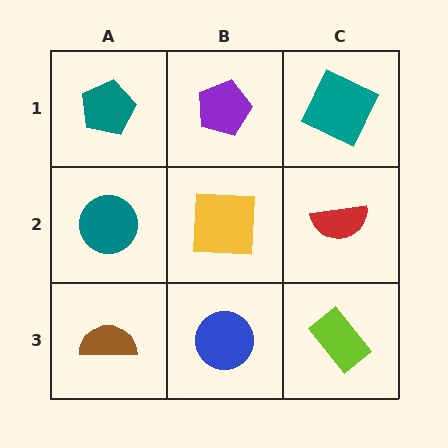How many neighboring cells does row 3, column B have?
3.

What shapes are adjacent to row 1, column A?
A teal circle (row 2, column A), a purple pentagon (row 1, column B).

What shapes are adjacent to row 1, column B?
A yellow square (row 2, column B), a teal pentagon (row 1, column A), a teal square (row 1, column C).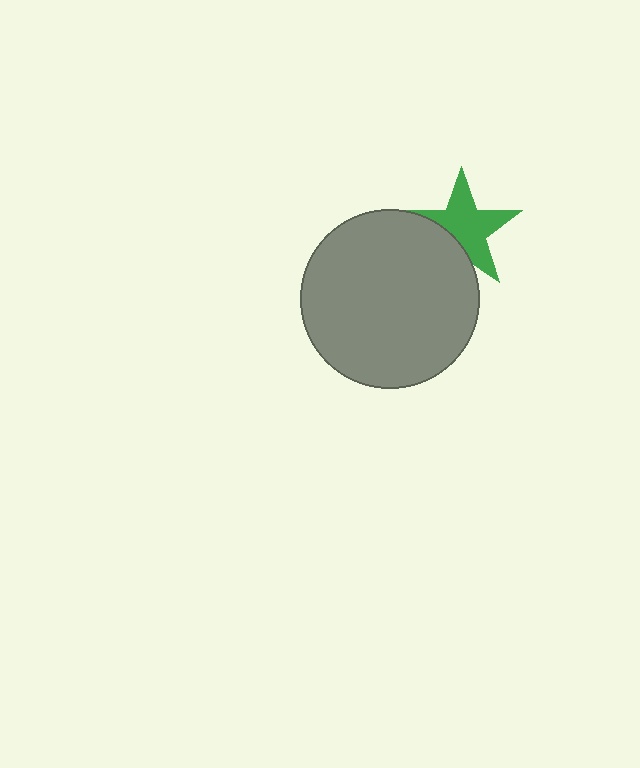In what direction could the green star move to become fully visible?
The green star could move toward the upper-right. That would shift it out from behind the gray circle entirely.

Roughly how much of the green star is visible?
Most of it is visible (roughly 70%).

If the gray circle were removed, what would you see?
You would see the complete green star.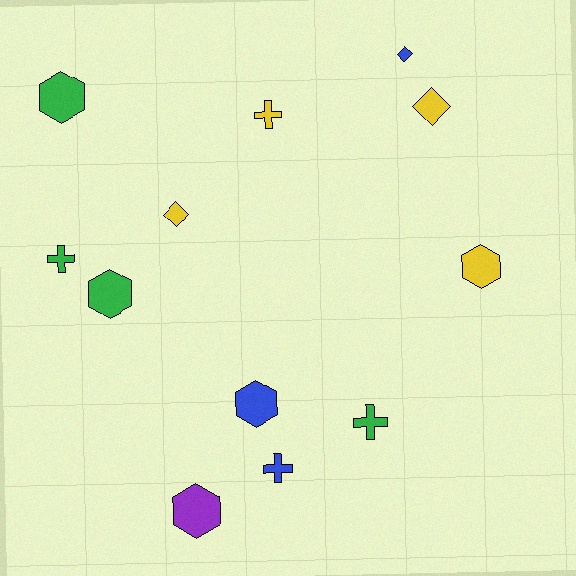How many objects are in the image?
There are 12 objects.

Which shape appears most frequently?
Hexagon, with 5 objects.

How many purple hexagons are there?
There is 1 purple hexagon.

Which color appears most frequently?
Yellow, with 4 objects.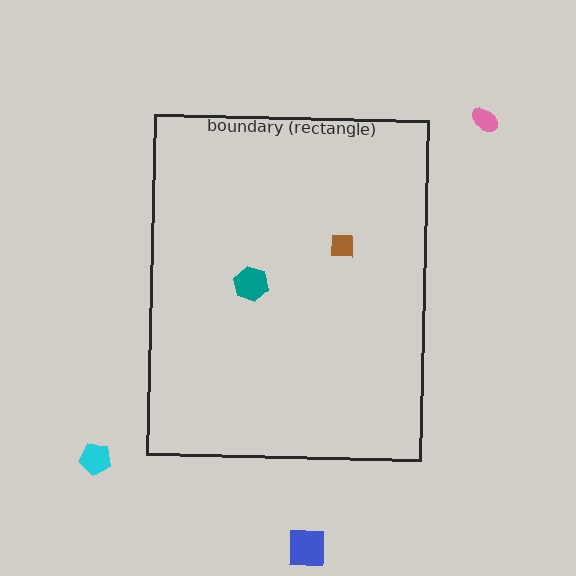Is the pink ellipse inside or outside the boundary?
Outside.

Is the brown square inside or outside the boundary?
Inside.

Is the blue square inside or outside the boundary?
Outside.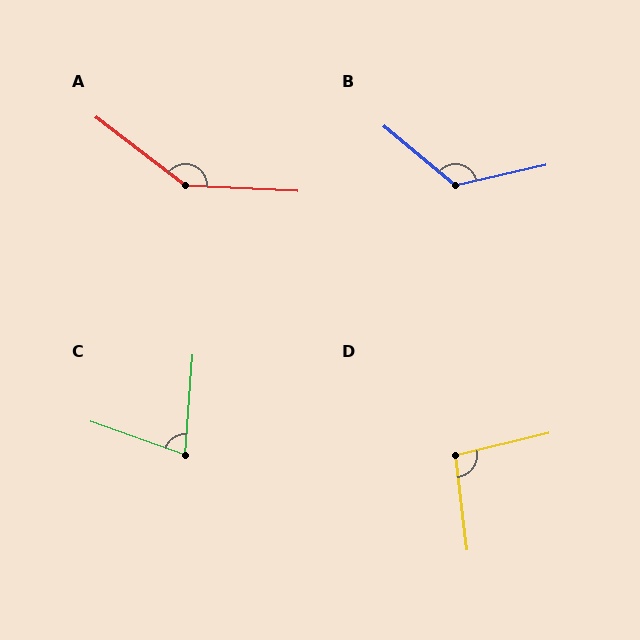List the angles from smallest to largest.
C (75°), D (96°), B (128°), A (145°).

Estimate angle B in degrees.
Approximately 128 degrees.